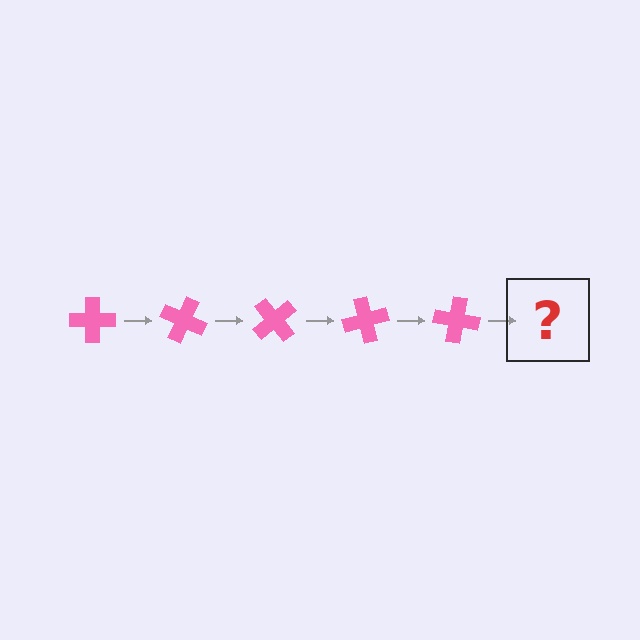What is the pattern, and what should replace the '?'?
The pattern is that the cross rotates 25 degrees each step. The '?' should be a pink cross rotated 125 degrees.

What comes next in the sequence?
The next element should be a pink cross rotated 125 degrees.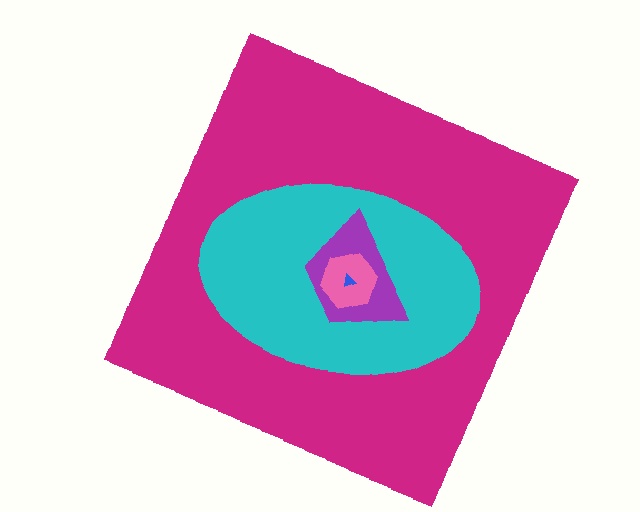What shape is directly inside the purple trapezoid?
The pink hexagon.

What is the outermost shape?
The magenta square.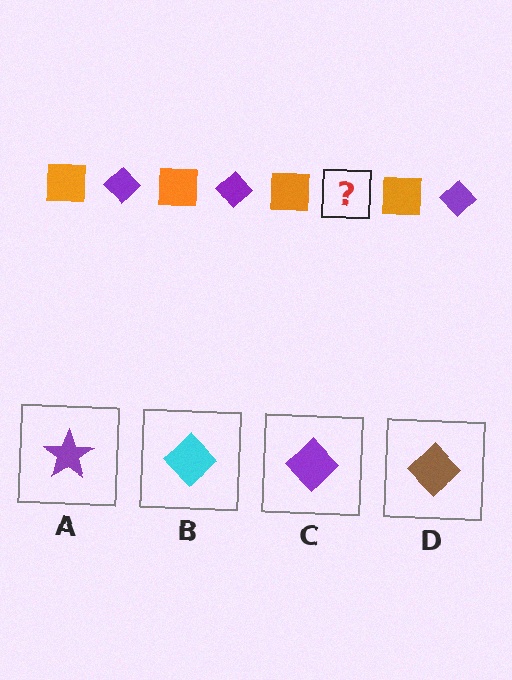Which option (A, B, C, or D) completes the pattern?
C.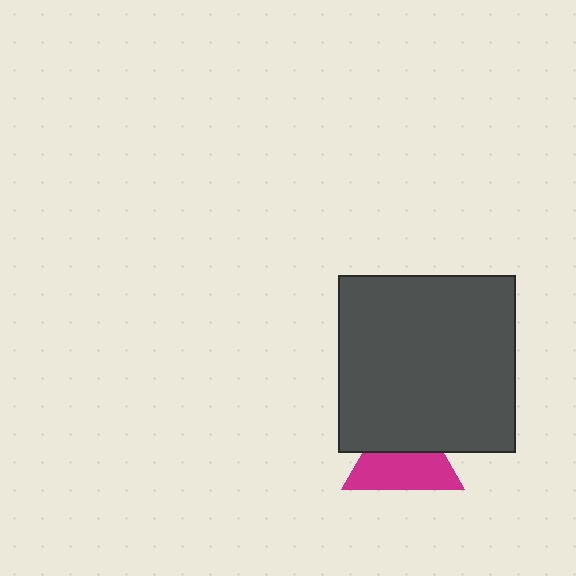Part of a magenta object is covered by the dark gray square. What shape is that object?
It is a triangle.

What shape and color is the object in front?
The object in front is a dark gray square.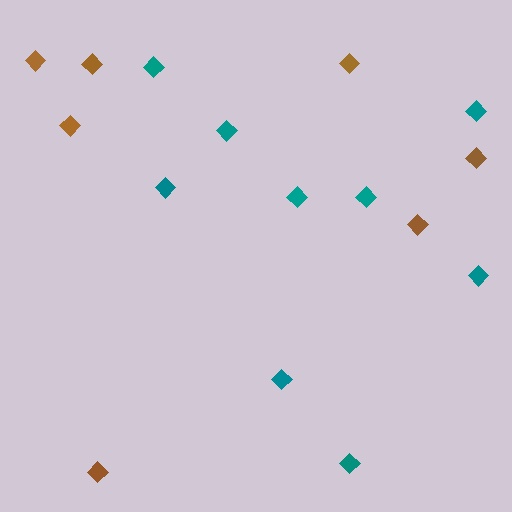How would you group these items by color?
There are 2 groups: one group of teal diamonds (9) and one group of brown diamonds (7).